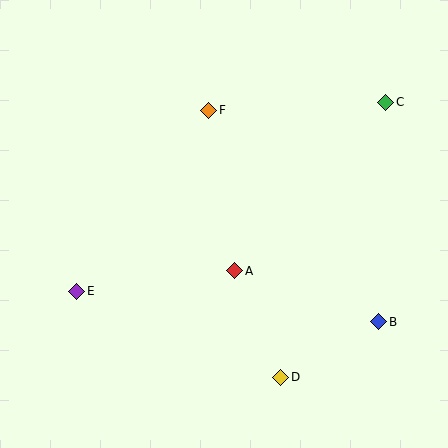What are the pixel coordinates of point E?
Point E is at (77, 291).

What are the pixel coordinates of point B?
Point B is at (379, 322).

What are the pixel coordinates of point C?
Point C is at (386, 102).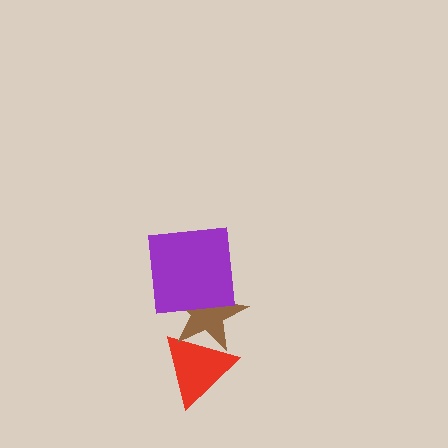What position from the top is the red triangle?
The red triangle is 3rd from the top.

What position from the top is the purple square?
The purple square is 1st from the top.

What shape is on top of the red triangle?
The brown star is on top of the red triangle.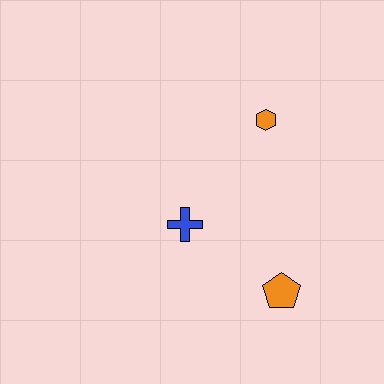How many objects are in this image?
There are 3 objects.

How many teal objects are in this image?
There are no teal objects.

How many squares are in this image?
There are no squares.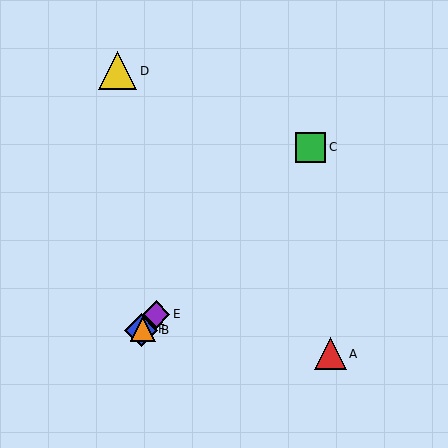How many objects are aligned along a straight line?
4 objects (B, C, E, F) are aligned along a straight line.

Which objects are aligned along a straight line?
Objects B, C, E, F are aligned along a straight line.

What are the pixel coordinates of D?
Object D is at (118, 71).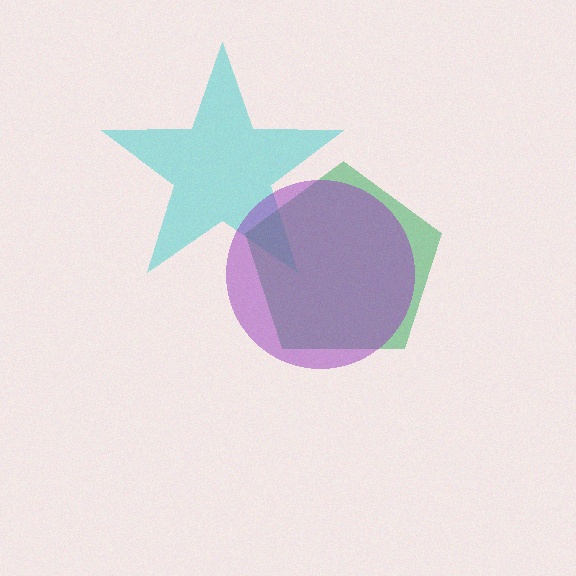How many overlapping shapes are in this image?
There are 3 overlapping shapes in the image.